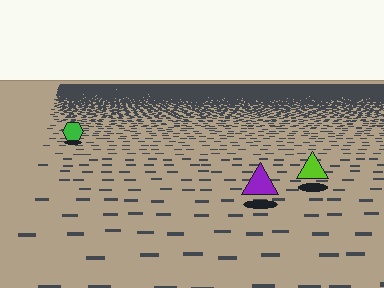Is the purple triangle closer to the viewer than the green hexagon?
Yes. The purple triangle is closer — you can tell from the texture gradient: the ground texture is coarser near it.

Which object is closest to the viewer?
The purple triangle is closest. The texture marks near it are larger and more spread out.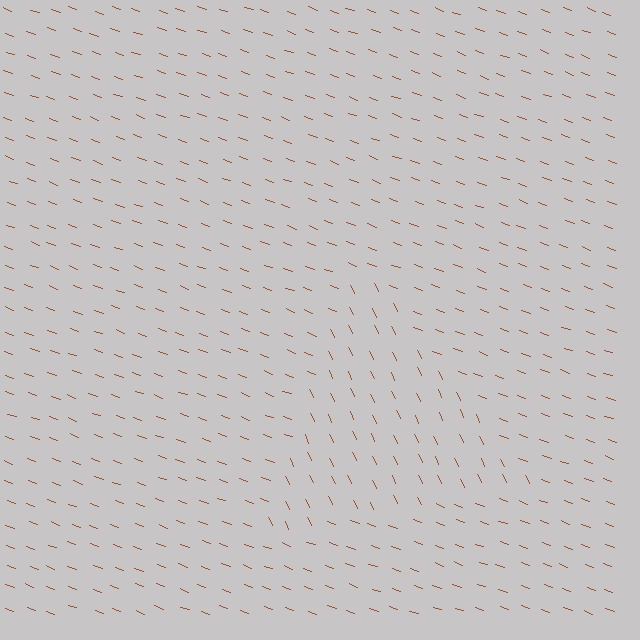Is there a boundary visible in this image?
Yes, there is a texture boundary formed by a change in line orientation.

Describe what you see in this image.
The image is filled with small brown line segments. A triangle region in the image has lines oriented differently from the surrounding lines, creating a visible texture boundary.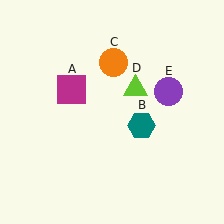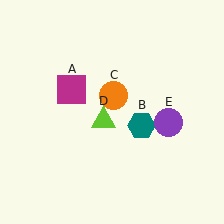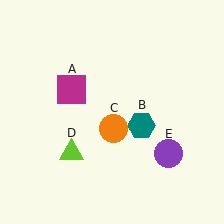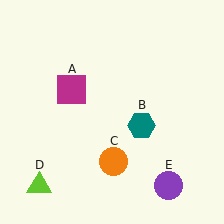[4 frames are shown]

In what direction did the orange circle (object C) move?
The orange circle (object C) moved down.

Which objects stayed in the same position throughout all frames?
Magenta square (object A) and teal hexagon (object B) remained stationary.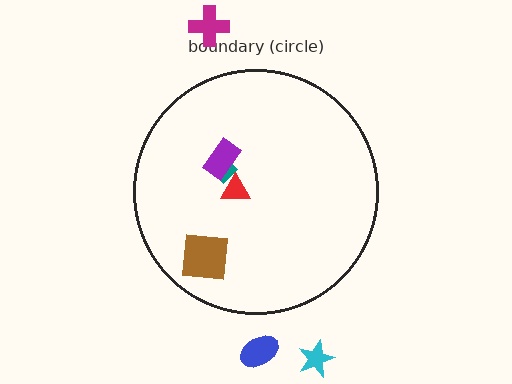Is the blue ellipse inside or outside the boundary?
Outside.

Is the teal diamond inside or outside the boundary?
Inside.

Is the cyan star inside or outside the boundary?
Outside.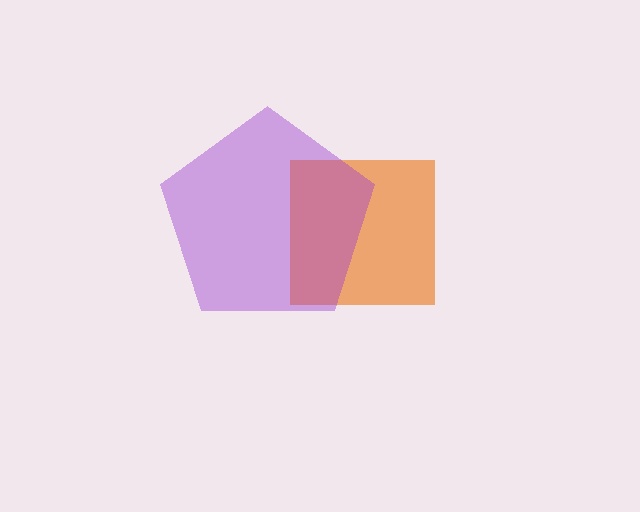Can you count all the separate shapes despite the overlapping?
Yes, there are 2 separate shapes.